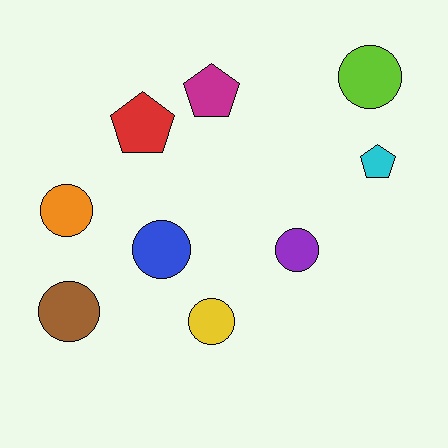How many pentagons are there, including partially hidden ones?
There are 3 pentagons.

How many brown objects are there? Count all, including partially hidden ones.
There is 1 brown object.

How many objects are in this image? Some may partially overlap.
There are 9 objects.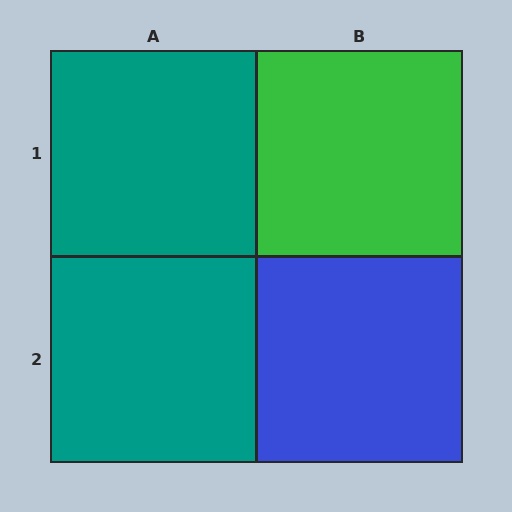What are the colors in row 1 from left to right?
Teal, green.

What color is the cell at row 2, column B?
Blue.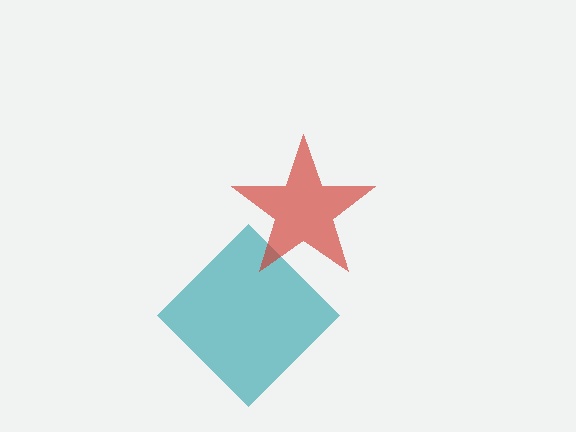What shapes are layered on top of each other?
The layered shapes are: a teal diamond, a red star.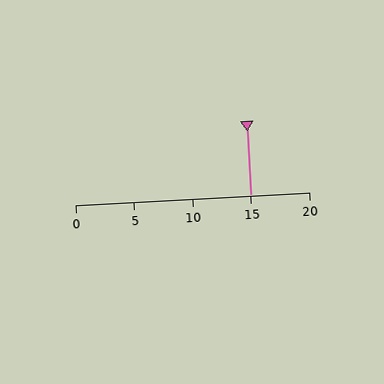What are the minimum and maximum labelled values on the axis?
The axis runs from 0 to 20.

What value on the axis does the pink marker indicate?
The marker indicates approximately 15.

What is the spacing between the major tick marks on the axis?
The major ticks are spaced 5 apart.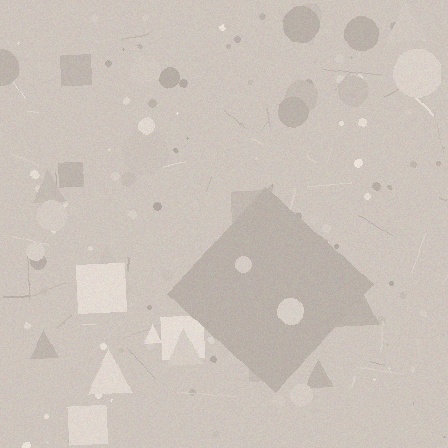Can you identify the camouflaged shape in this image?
The camouflaged shape is a diamond.